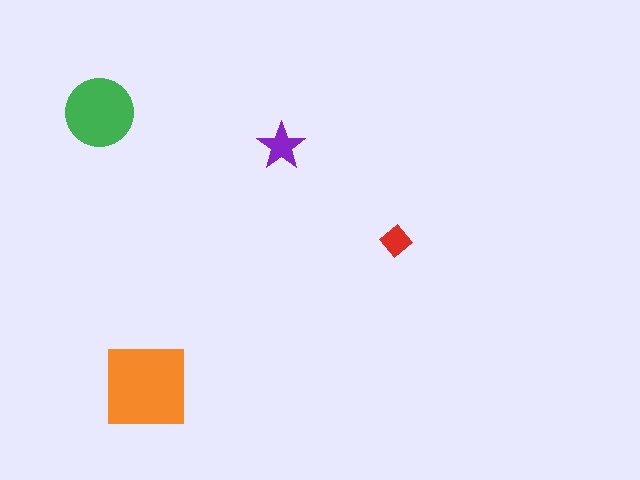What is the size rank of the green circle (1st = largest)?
2nd.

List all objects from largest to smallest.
The orange square, the green circle, the purple star, the red diamond.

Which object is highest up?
The green circle is topmost.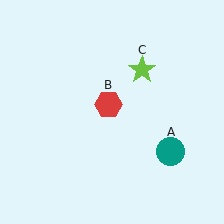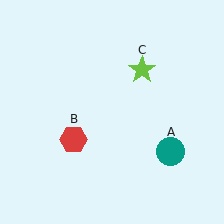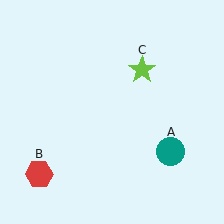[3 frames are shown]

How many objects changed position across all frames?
1 object changed position: red hexagon (object B).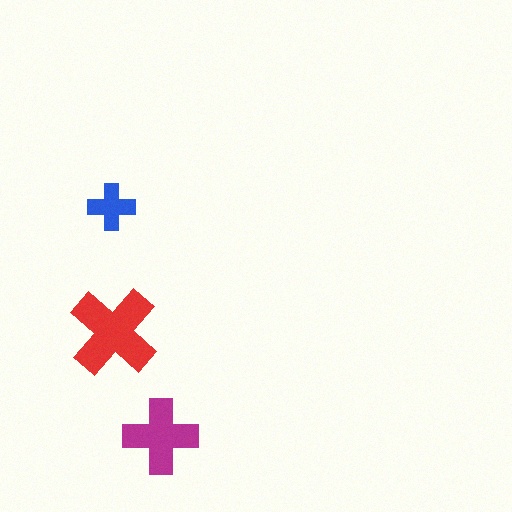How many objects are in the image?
There are 3 objects in the image.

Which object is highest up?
The blue cross is topmost.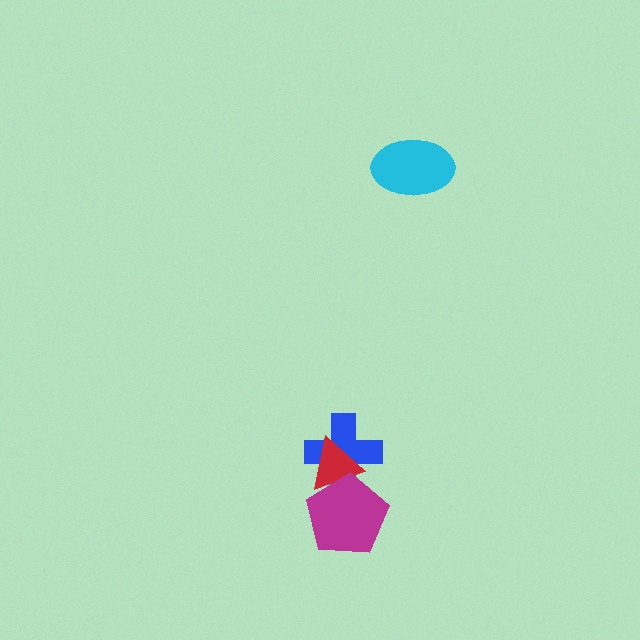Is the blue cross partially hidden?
Yes, it is partially covered by another shape.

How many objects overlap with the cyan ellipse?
0 objects overlap with the cyan ellipse.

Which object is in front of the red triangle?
The magenta pentagon is in front of the red triangle.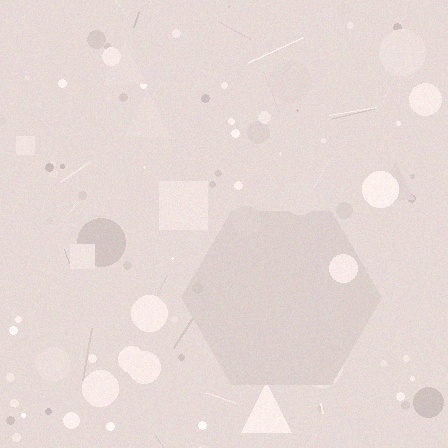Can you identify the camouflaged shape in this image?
The camouflaged shape is a hexagon.